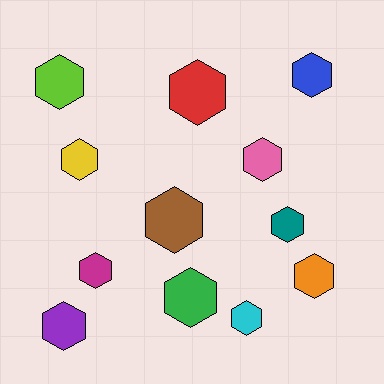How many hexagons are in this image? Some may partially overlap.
There are 12 hexagons.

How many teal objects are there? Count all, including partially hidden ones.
There is 1 teal object.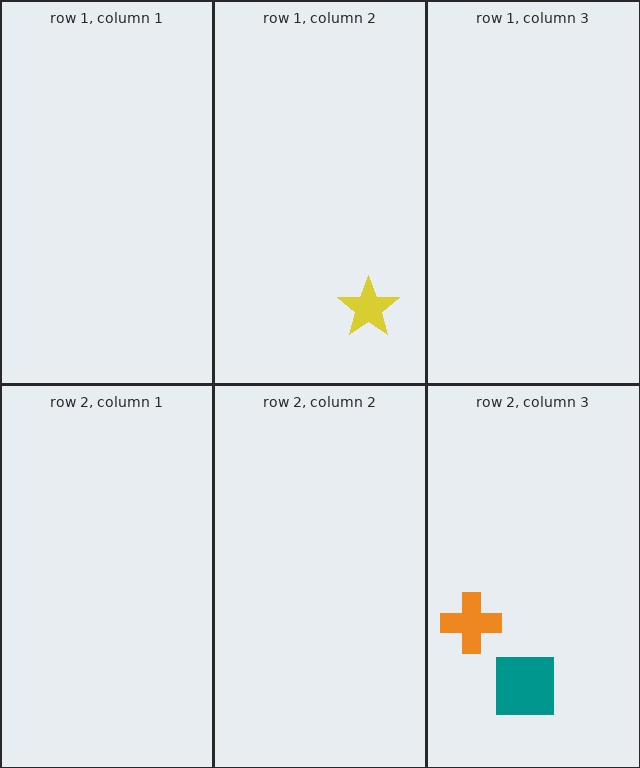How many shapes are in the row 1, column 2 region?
1.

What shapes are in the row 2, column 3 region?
The teal square, the orange cross.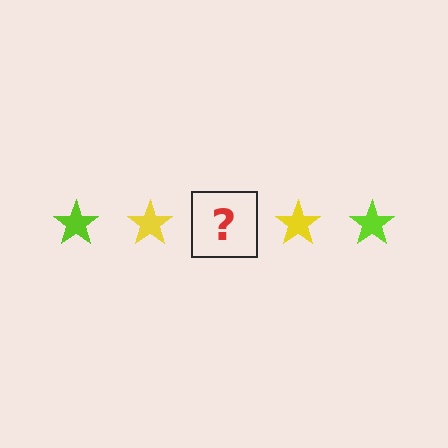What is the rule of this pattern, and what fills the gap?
The rule is that the pattern cycles through lime, yellow stars. The gap should be filled with a lime star.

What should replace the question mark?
The question mark should be replaced with a lime star.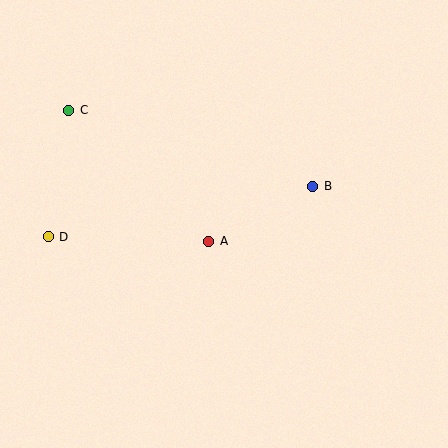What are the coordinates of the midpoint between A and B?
The midpoint between A and B is at (261, 214).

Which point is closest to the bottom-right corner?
Point B is closest to the bottom-right corner.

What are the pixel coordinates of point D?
Point D is at (48, 237).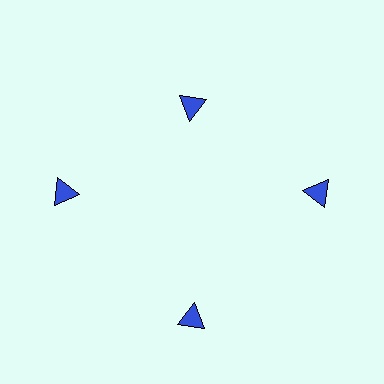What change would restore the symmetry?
The symmetry would be restored by moving it outward, back onto the ring so that all 4 triangles sit at equal angles and equal distance from the center.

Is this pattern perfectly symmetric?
No. The 4 blue triangles are arranged in a ring, but one element near the 12 o'clock position is pulled inward toward the center, breaking the 4-fold rotational symmetry.